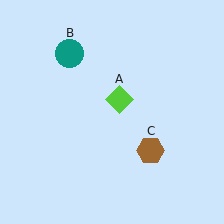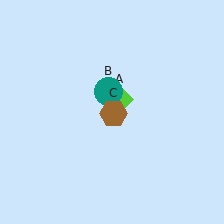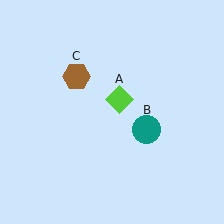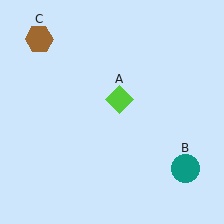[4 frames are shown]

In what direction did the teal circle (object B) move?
The teal circle (object B) moved down and to the right.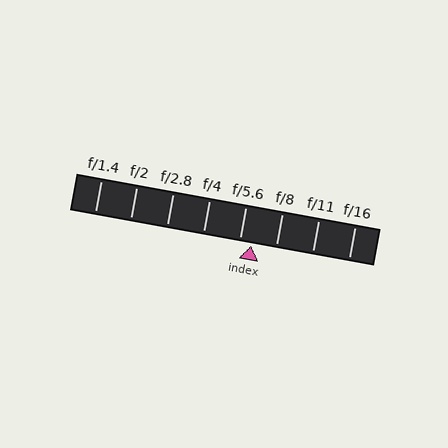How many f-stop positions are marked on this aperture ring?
There are 8 f-stop positions marked.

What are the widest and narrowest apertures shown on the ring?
The widest aperture shown is f/1.4 and the narrowest is f/16.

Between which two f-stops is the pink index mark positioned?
The index mark is between f/5.6 and f/8.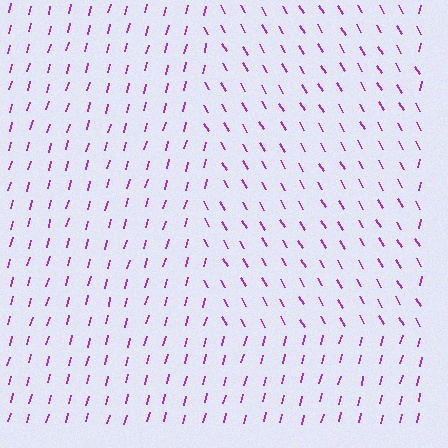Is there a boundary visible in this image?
Yes, there is a texture boundary formed by a change in line orientation.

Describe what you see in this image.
The image is filled with small purple line segments. A rectangle region in the image has lines oriented differently from the surrounding lines, creating a visible texture boundary.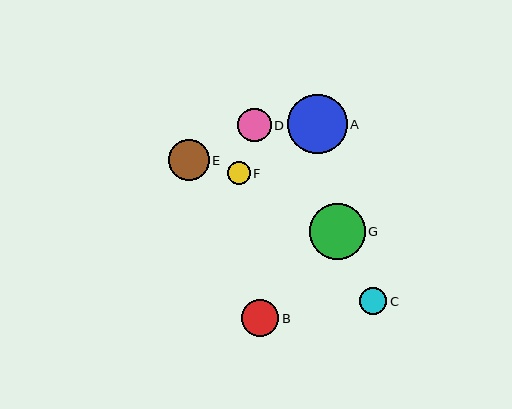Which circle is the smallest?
Circle F is the smallest with a size of approximately 23 pixels.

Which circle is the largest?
Circle A is the largest with a size of approximately 60 pixels.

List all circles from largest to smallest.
From largest to smallest: A, G, E, B, D, C, F.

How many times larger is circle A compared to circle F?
Circle A is approximately 2.6 times the size of circle F.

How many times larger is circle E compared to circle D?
Circle E is approximately 1.2 times the size of circle D.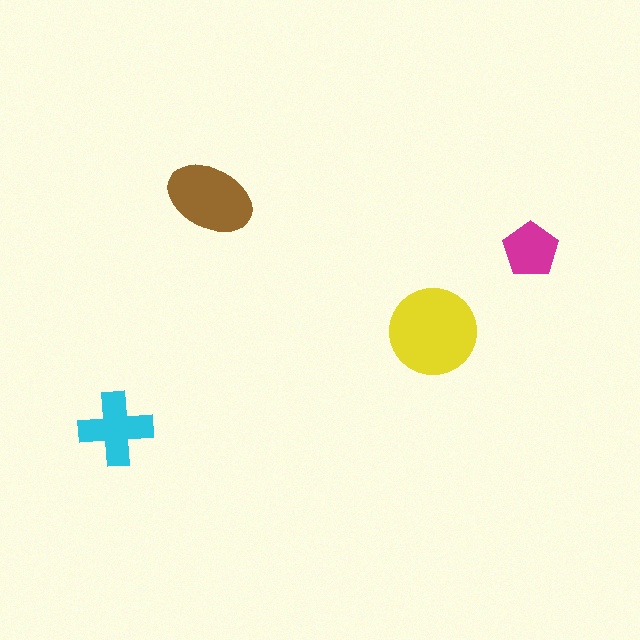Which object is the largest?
The yellow circle.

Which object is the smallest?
The magenta pentagon.